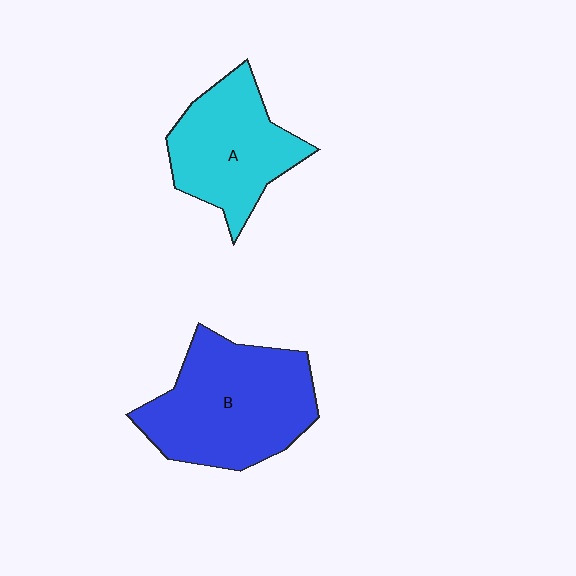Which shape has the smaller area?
Shape A (cyan).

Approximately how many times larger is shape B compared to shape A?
Approximately 1.3 times.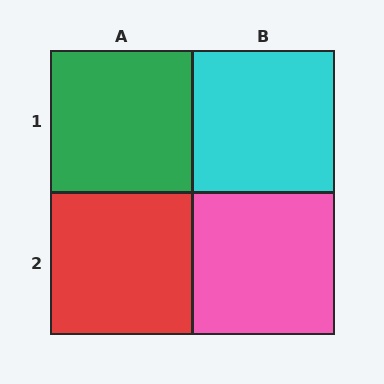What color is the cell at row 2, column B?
Pink.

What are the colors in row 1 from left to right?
Green, cyan.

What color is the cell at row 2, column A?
Red.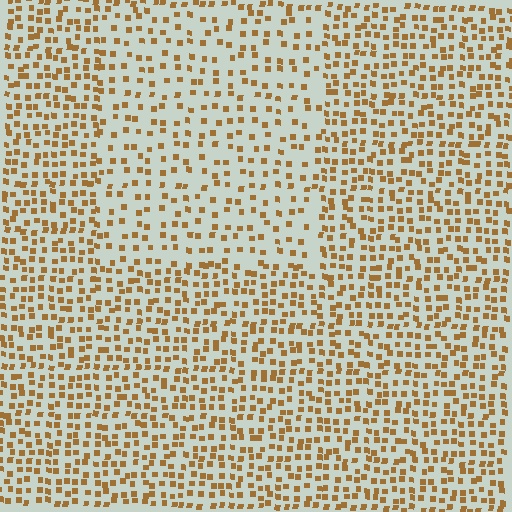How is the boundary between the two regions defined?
The boundary is defined by a change in element density (approximately 1.8x ratio). All elements are the same color, size, and shape.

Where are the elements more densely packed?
The elements are more densely packed outside the rectangle boundary.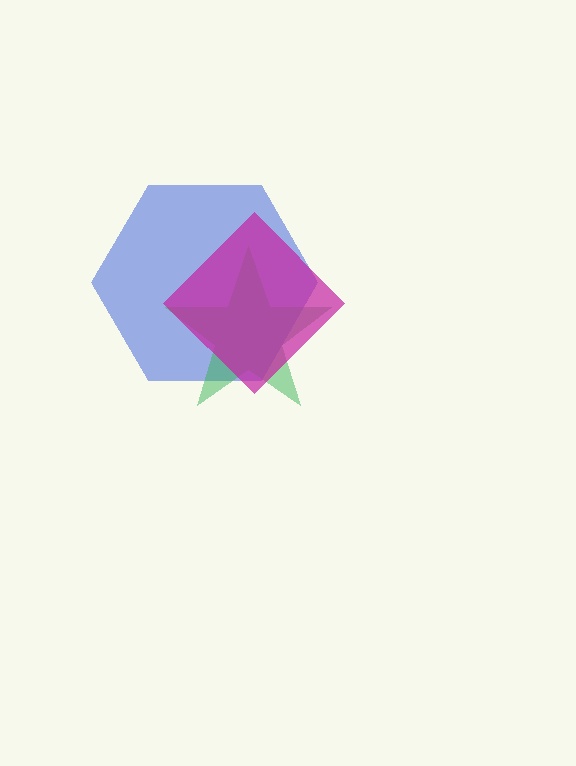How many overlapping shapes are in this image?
There are 3 overlapping shapes in the image.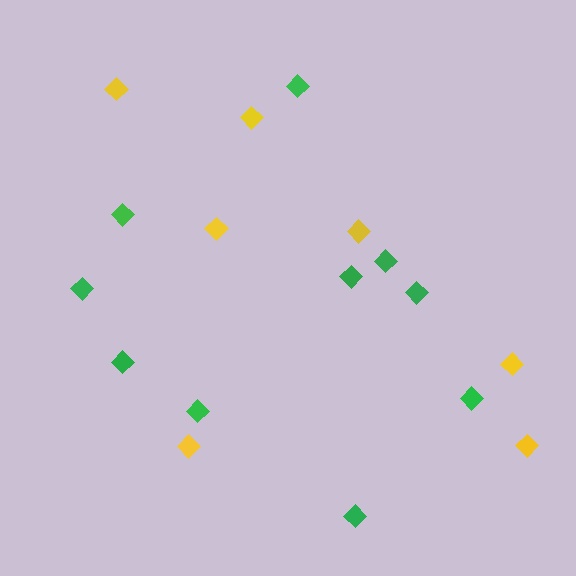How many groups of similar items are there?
There are 2 groups: one group of yellow diamonds (7) and one group of green diamonds (10).